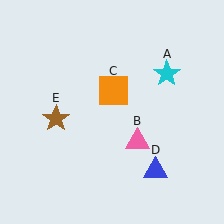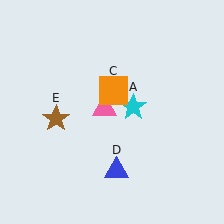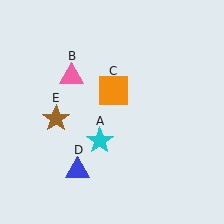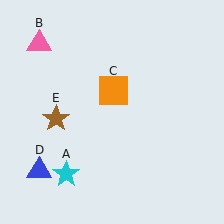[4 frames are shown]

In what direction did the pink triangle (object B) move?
The pink triangle (object B) moved up and to the left.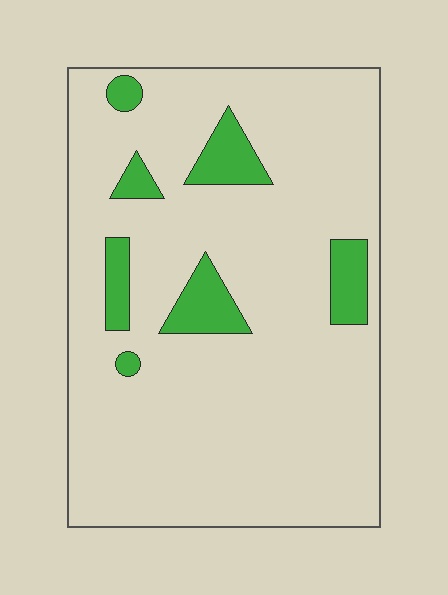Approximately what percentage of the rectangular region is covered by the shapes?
Approximately 10%.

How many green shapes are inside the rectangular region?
7.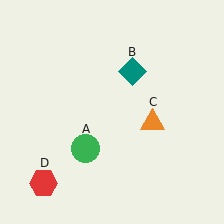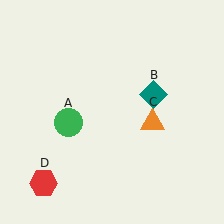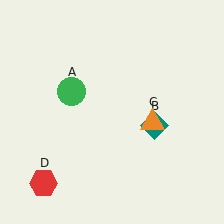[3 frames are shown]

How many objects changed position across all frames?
2 objects changed position: green circle (object A), teal diamond (object B).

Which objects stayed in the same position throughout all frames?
Orange triangle (object C) and red hexagon (object D) remained stationary.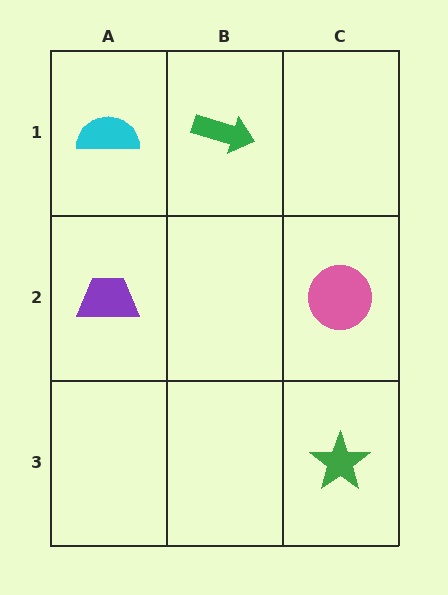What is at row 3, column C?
A green star.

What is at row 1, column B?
A green arrow.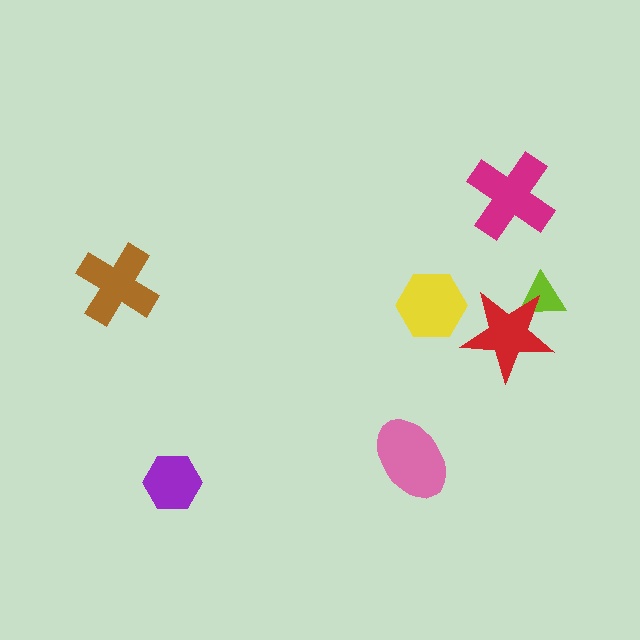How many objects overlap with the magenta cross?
0 objects overlap with the magenta cross.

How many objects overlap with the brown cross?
0 objects overlap with the brown cross.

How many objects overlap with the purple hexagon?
0 objects overlap with the purple hexagon.